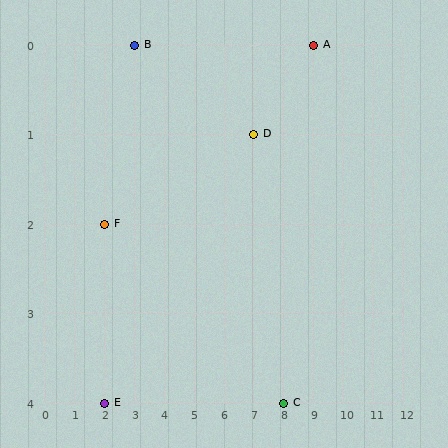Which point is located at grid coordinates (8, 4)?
Point C is at (8, 4).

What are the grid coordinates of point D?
Point D is at grid coordinates (7, 1).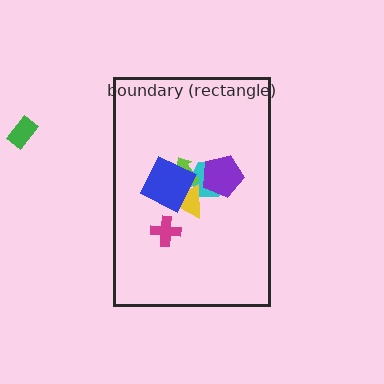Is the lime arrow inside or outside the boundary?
Inside.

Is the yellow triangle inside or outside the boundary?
Inside.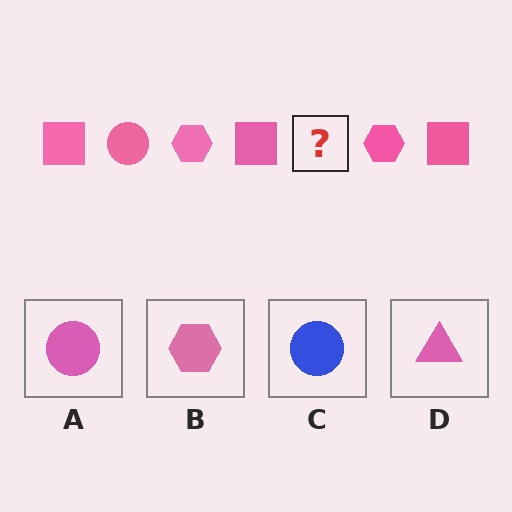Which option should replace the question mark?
Option A.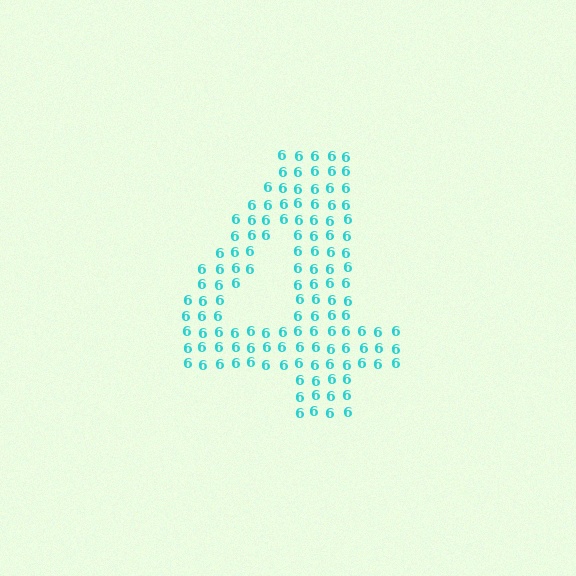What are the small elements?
The small elements are digit 6's.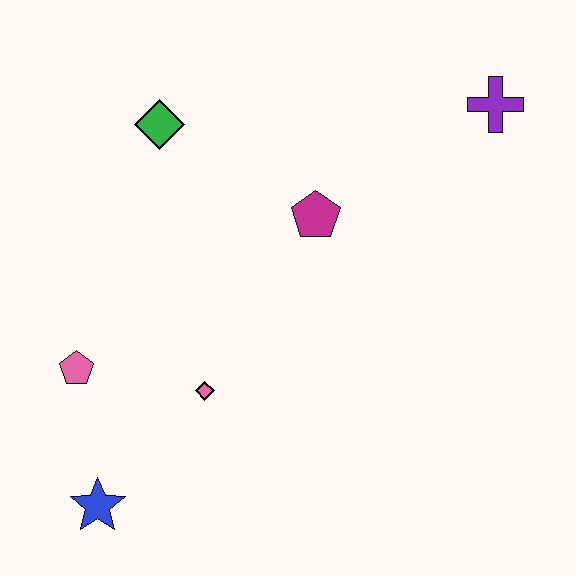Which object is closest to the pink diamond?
The pink pentagon is closest to the pink diamond.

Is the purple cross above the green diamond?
Yes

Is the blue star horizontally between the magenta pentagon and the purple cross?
No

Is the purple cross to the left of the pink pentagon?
No